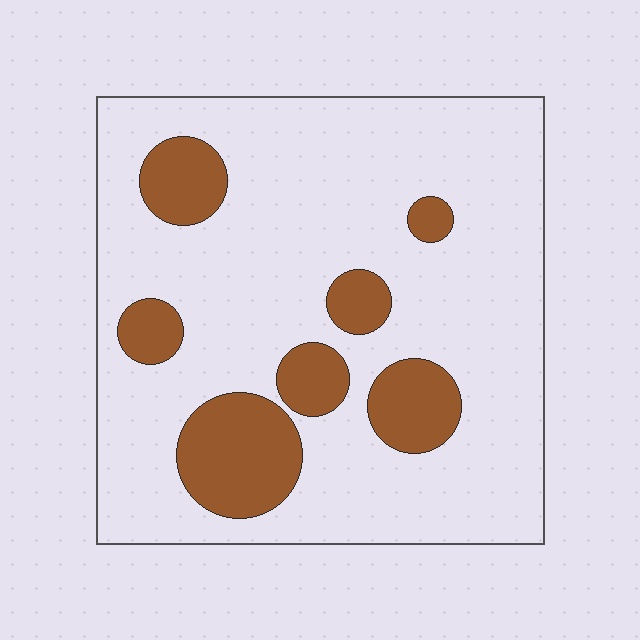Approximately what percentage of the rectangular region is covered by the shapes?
Approximately 20%.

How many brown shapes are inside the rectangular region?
7.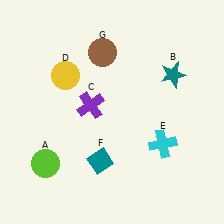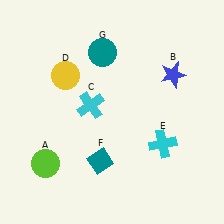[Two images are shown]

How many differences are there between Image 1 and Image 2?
There are 3 differences between the two images.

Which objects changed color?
B changed from teal to blue. C changed from purple to cyan. G changed from brown to teal.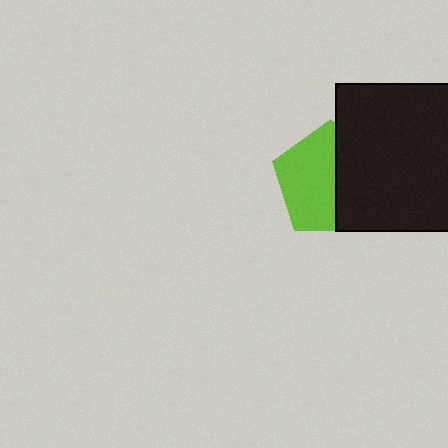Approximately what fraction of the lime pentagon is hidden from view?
Roughly 44% of the lime pentagon is hidden behind the black square.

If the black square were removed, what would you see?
You would see the complete lime pentagon.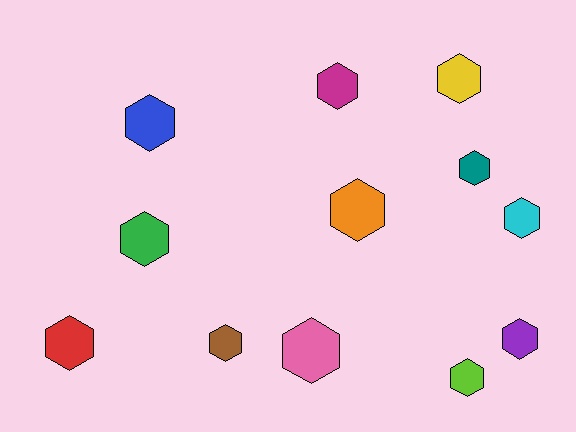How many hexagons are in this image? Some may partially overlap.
There are 12 hexagons.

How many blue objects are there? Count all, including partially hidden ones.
There is 1 blue object.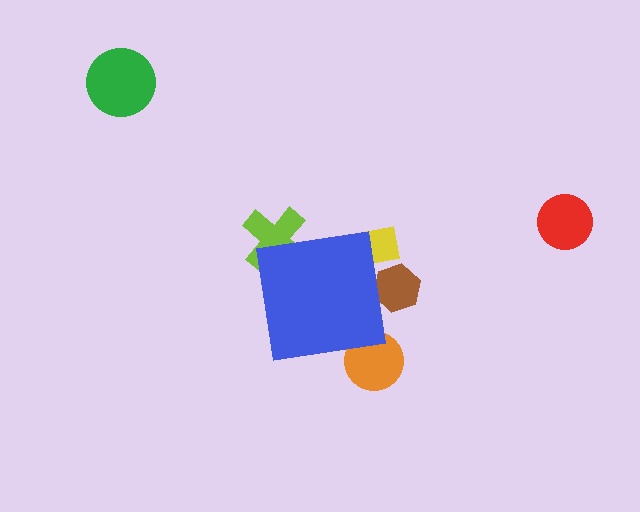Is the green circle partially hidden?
No, the green circle is fully visible.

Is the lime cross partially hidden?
Yes, the lime cross is partially hidden behind the blue square.